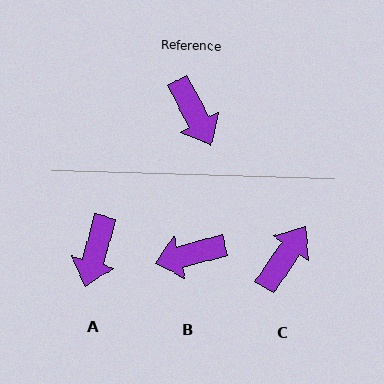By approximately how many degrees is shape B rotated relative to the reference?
Approximately 103 degrees clockwise.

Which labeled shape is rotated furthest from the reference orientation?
C, about 118 degrees away.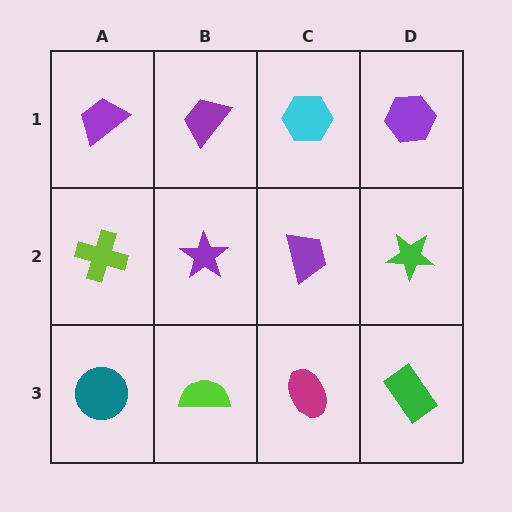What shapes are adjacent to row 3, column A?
A lime cross (row 2, column A), a lime semicircle (row 3, column B).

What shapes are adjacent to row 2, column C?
A cyan hexagon (row 1, column C), a magenta ellipse (row 3, column C), a purple star (row 2, column B), a green star (row 2, column D).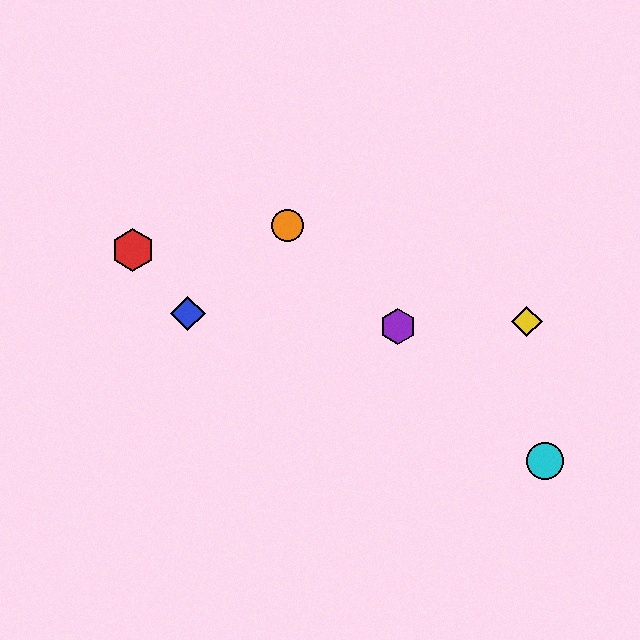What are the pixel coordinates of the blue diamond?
The blue diamond is at (188, 313).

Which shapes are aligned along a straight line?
The green hexagon, the purple hexagon, the orange circle, the cyan circle are aligned along a straight line.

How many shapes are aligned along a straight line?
4 shapes (the green hexagon, the purple hexagon, the orange circle, the cyan circle) are aligned along a straight line.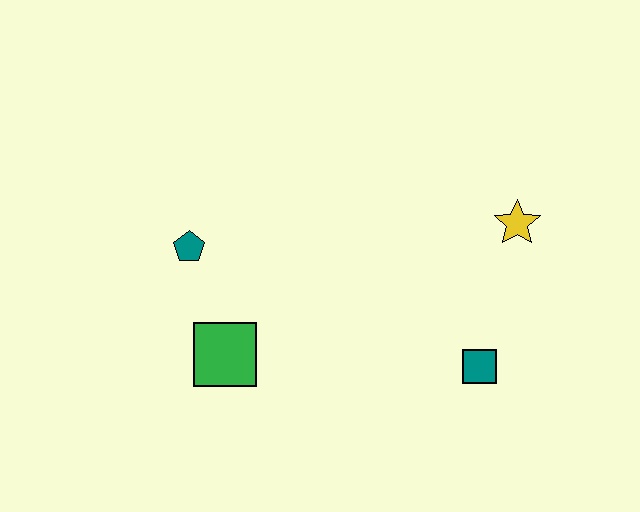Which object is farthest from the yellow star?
The teal pentagon is farthest from the yellow star.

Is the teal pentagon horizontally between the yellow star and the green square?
No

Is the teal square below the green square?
Yes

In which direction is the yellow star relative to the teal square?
The yellow star is above the teal square.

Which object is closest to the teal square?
The yellow star is closest to the teal square.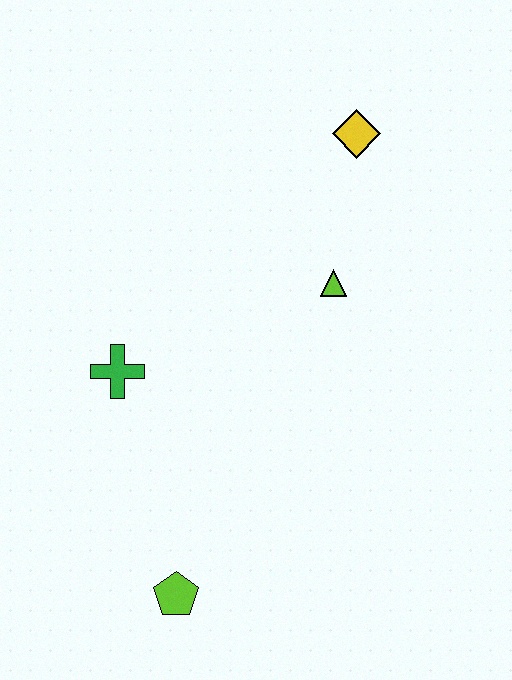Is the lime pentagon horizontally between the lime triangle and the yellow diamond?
No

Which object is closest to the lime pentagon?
The green cross is closest to the lime pentagon.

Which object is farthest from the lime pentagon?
The yellow diamond is farthest from the lime pentagon.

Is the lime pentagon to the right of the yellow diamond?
No